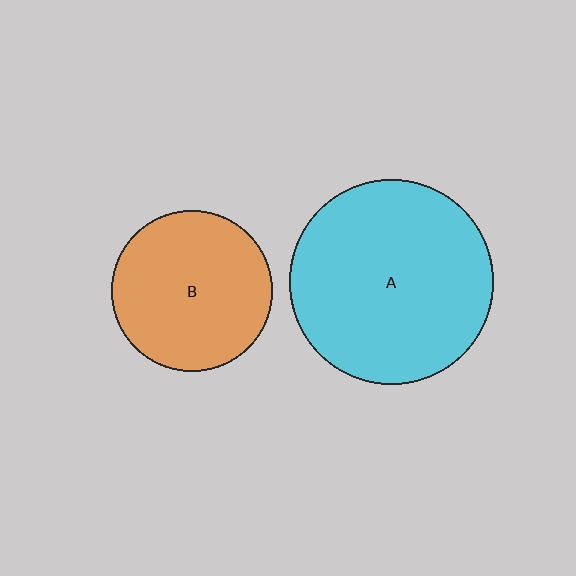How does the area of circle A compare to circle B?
Approximately 1.6 times.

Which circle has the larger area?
Circle A (cyan).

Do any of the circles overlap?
No, none of the circles overlap.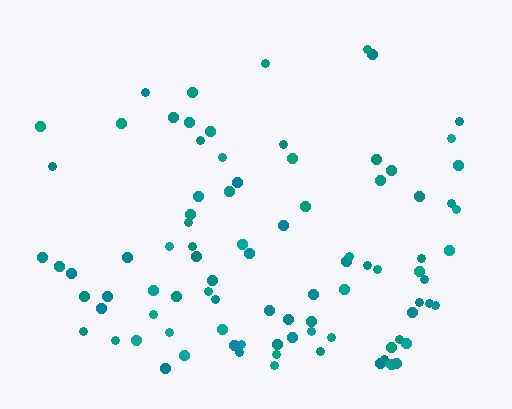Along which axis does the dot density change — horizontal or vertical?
Vertical.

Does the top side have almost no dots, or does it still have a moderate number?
Still a moderate number, just noticeably fewer than the bottom.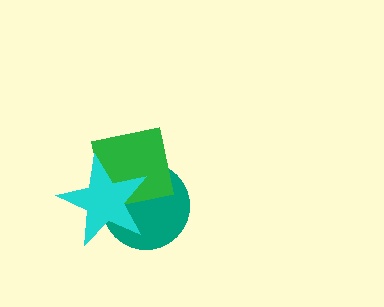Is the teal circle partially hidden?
Yes, it is partially covered by another shape.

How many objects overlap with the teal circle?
2 objects overlap with the teal circle.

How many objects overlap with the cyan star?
2 objects overlap with the cyan star.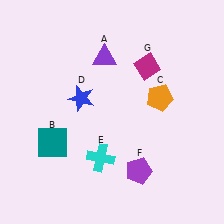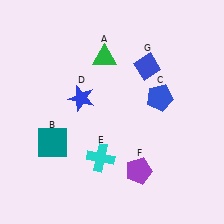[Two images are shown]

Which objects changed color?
A changed from purple to green. C changed from orange to blue. G changed from magenta to blue.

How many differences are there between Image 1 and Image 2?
There are 3 differences between the two images.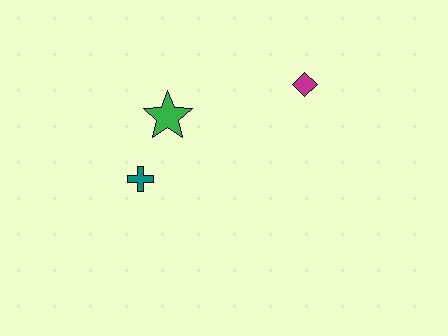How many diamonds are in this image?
There is 1 diamond.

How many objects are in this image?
There are 3 objects.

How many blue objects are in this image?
There are no blue objects.